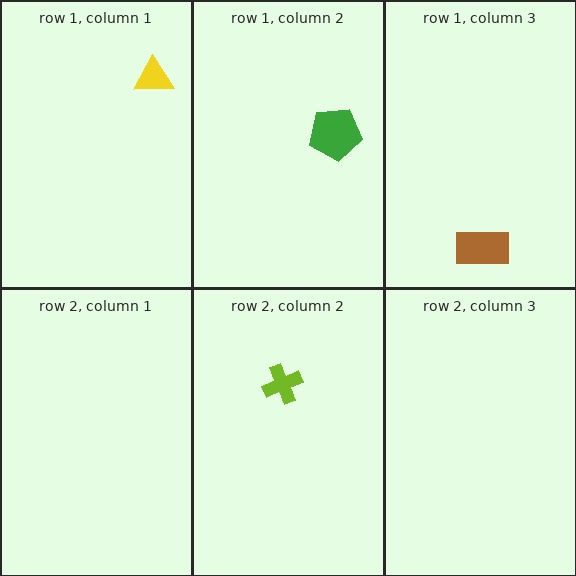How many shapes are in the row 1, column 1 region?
1.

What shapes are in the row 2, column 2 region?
The lime cross.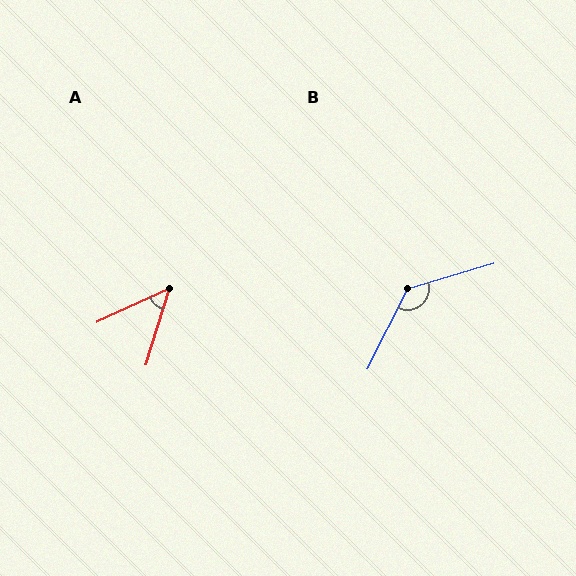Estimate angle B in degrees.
Approximately 133 degrees.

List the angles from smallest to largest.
A (48°), B (133°).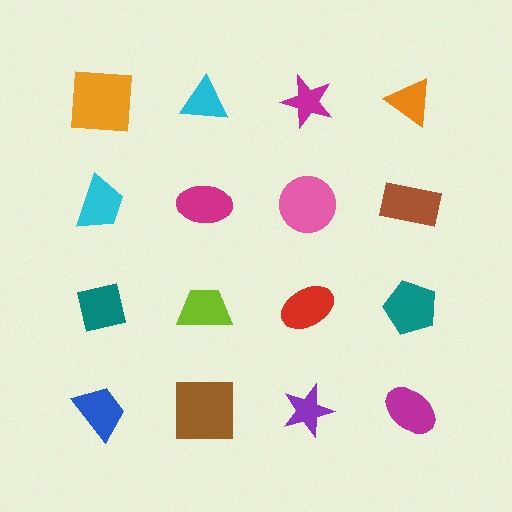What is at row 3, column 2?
A lime trapezoid.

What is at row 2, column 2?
A magenta ellipse.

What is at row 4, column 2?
A brown square.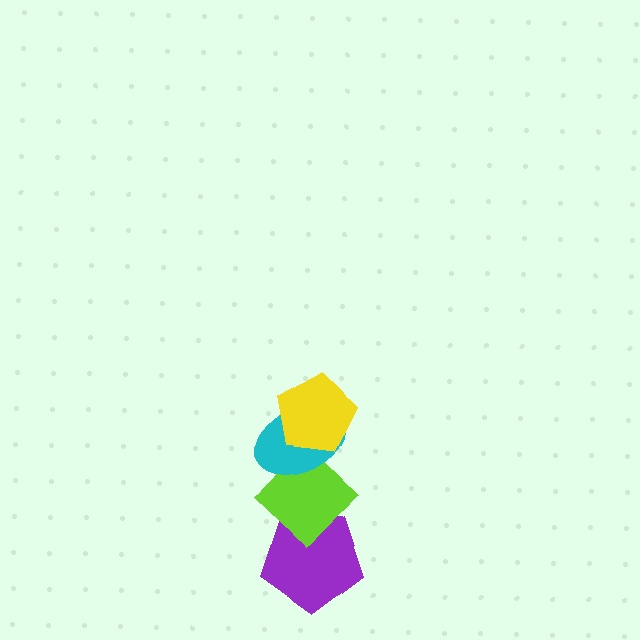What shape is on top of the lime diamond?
The cyan ellipse is on top of the lime diamond.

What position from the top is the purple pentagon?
The purple pentagon is 4th from the top.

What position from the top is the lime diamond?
The lime diamond is 3rd from the top.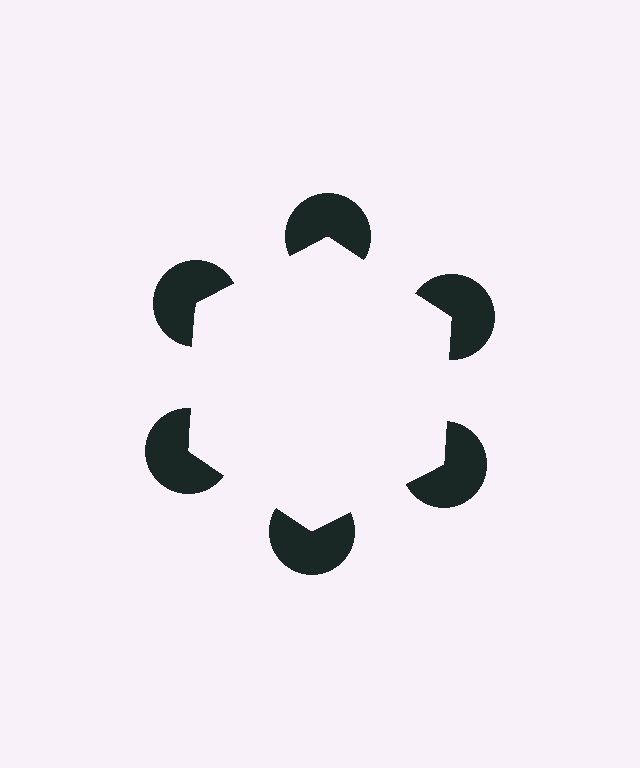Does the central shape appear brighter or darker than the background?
It typically appears slightly brighter than the background, even though no actual brightness change is drawn.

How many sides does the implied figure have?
6 sides.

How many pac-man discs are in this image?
There are 6 — one at each vertex of the illusory hexagon.